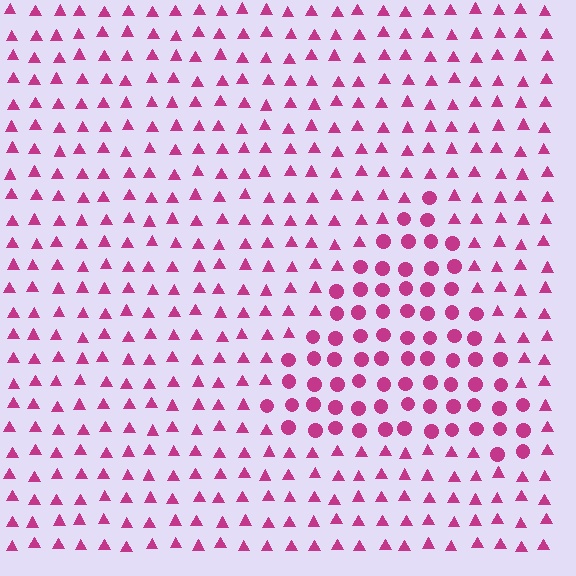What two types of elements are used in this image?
The image uses circles inside the triangle region and triangles outside it.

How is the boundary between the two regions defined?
The boundary is defined by a change in element shape: circles inside vs. triangles outside. All elements share the same color and spacing.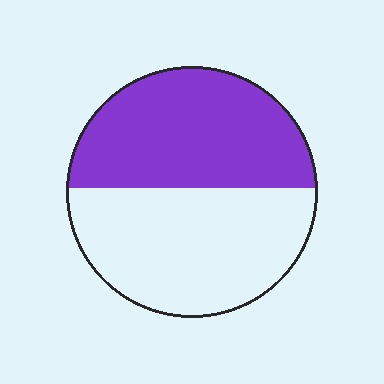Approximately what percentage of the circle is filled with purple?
Approximately 50%.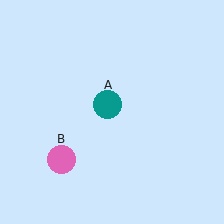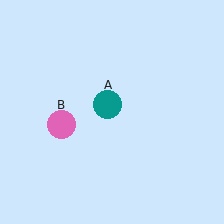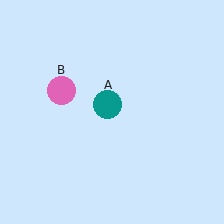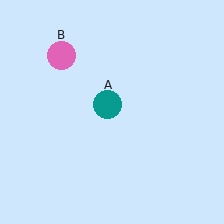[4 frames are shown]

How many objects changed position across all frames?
1 object changed position: pink circle (object B).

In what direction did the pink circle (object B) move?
The pink circle (object B) moved up.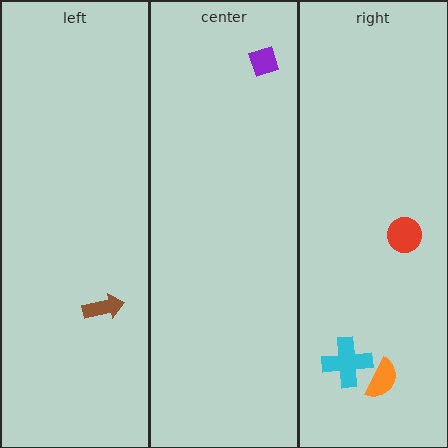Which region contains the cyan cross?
The right region.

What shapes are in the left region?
The brown arrow.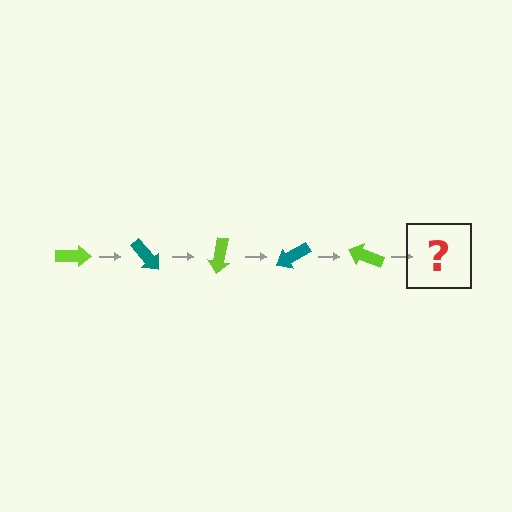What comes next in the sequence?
The next element should be a teal arrow, rotated 250 degrees from the start.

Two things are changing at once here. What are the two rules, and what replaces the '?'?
The two rules are that it rotates 50 degrees each step and the color cycles through lime and teal. The '?' should be a teal arrow, rotated 250 degrees from the start.